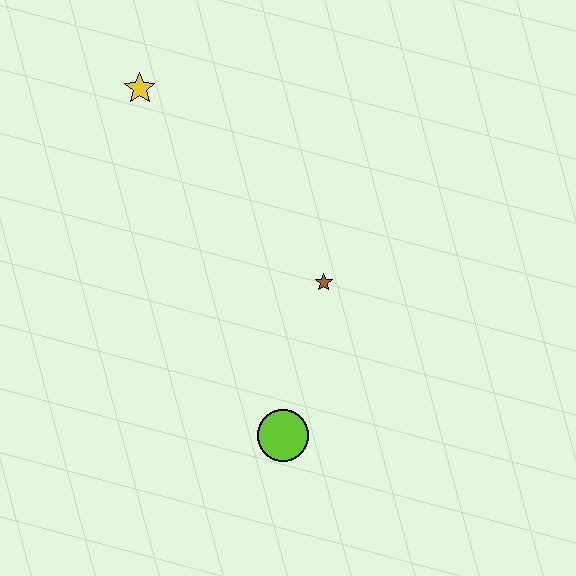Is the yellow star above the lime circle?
Yes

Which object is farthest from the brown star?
The yellow star is farthest from the brown star.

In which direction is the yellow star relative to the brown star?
The yellow star is above the brown star.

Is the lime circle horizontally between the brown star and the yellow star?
Yes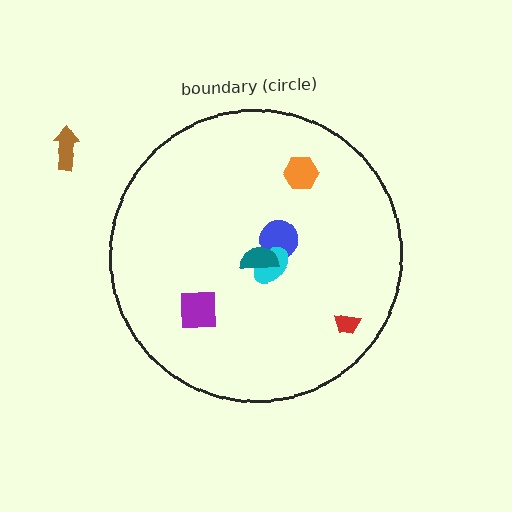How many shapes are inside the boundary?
6 inside, 1 outside.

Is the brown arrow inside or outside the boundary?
Outside.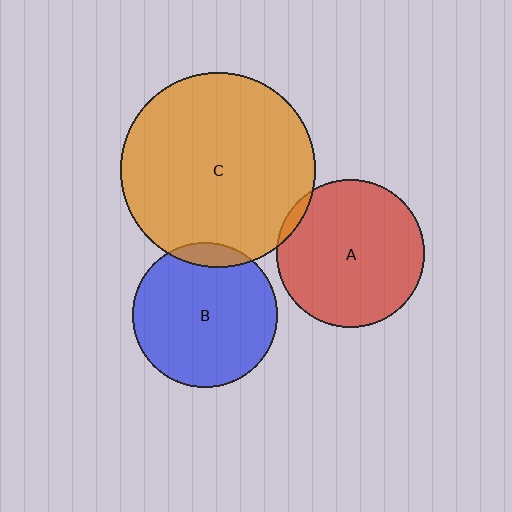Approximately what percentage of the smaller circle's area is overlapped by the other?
Approximately 5%.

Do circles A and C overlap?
Yes.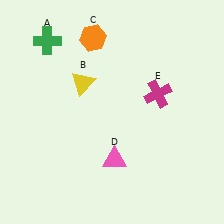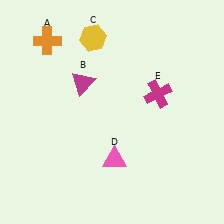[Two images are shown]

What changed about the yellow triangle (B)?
In Image 1, B is yellow. In Image 2, it changed to magenta.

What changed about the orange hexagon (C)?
In Image 1, C is orange. In Image 2, it changed to yellow.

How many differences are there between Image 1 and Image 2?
There are 3 differences between the two images.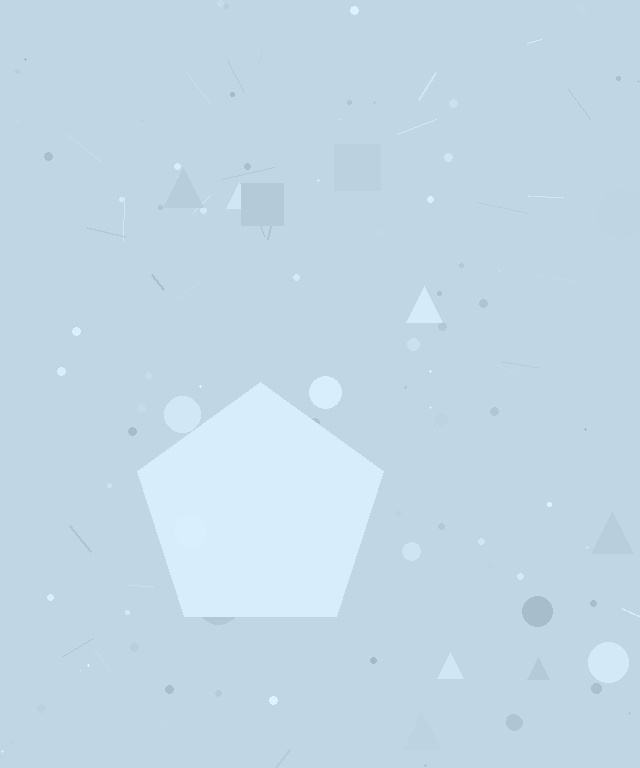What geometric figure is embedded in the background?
A pentagon is embedded in the background.